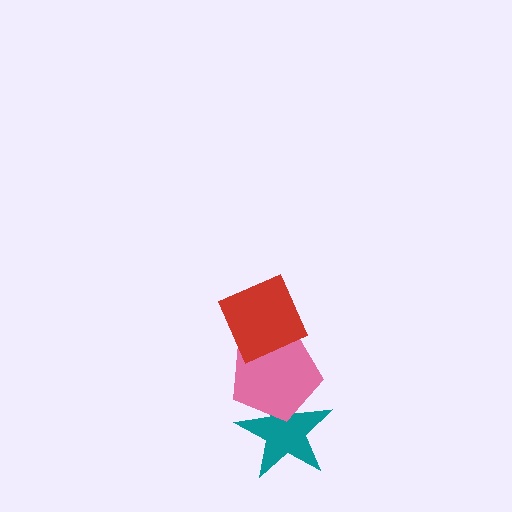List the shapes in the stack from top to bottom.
From top to bottom: the red diamond, the pink pentagon, the teal star.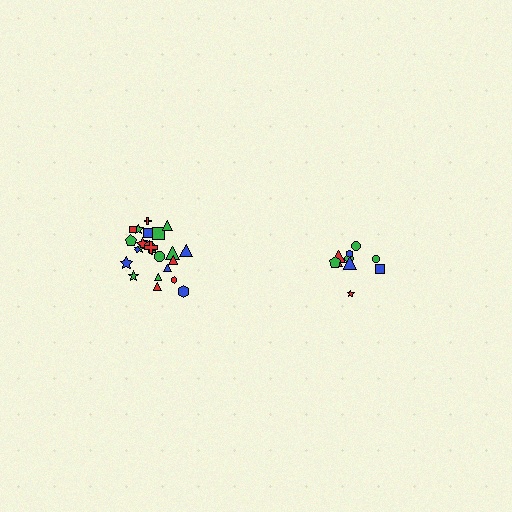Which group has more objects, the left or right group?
The left group.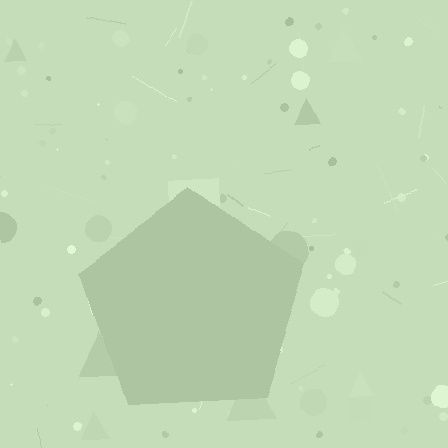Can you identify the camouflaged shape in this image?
The camouflaged shape is a pentagon.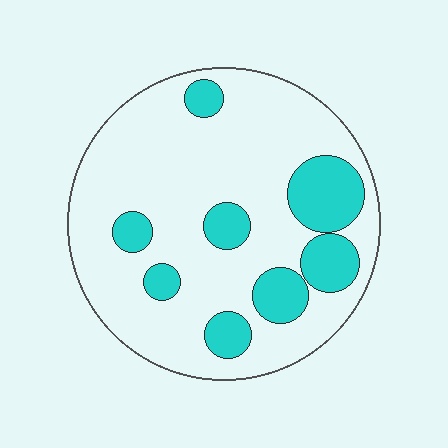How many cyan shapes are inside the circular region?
8.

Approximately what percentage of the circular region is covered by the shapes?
Approximately 25%.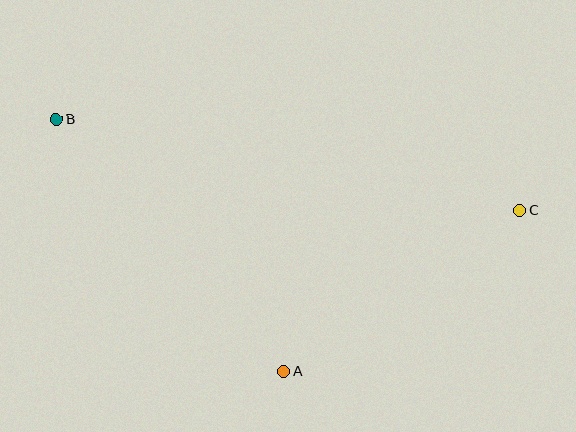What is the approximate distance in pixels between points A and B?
The distance between A and B is approximately 339 pixels.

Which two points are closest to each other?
Points A and C are closest to each other.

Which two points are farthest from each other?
Points B and C are farthest from each other.